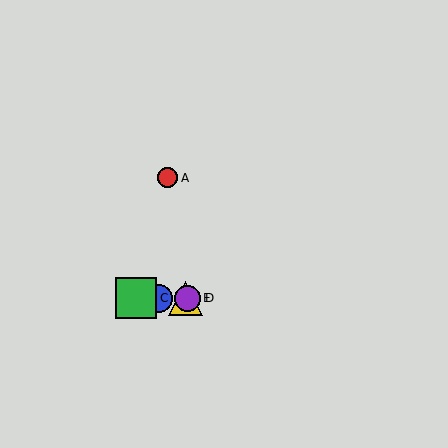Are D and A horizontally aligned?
No, D is at y≈298 and A is at y≈178.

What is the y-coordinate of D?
Object D is at y≈298.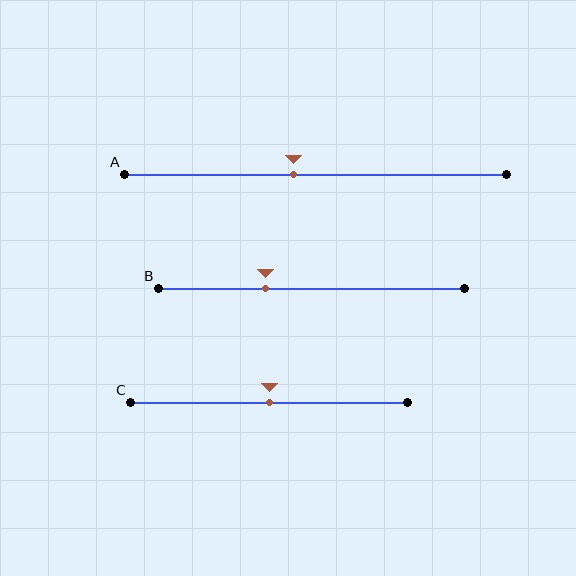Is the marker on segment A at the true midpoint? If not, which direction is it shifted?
No, the marker on segment A is shifted to the left by about 6% of the segment length.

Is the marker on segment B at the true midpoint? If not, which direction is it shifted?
No, the marker on segment B is shifted to the left by about 15% of the segment length.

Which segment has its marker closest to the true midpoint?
Segment C has its marker closest to the true midpoint.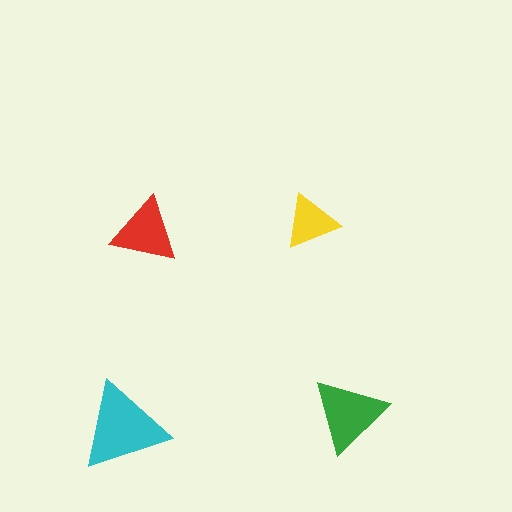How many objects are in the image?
There are 4 objects in the image.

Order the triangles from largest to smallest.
the cyan one, the green one, the red one, the yellow one.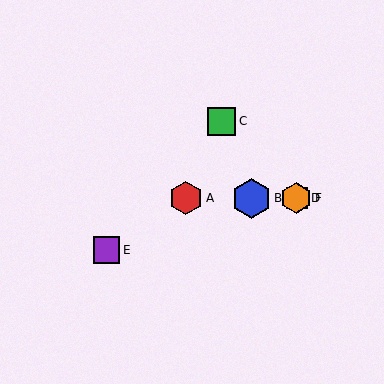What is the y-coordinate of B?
Object B is at y≈198.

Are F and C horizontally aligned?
No, F is at y≈198 and C is at y≈121.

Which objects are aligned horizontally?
Objects A, B, D, F are aligned horizontally.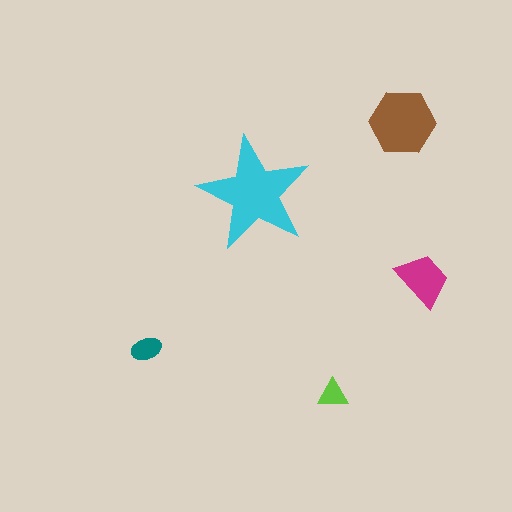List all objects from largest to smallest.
The cyan star, the brown hexagon, the magenta trapezoid, the teal ellipse, the lime triangle.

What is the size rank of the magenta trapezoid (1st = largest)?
3rd.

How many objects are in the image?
There are 5 objects in the image.